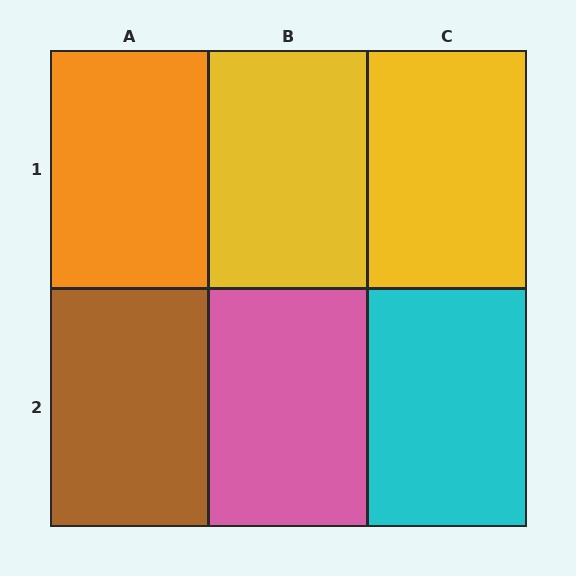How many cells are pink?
1 cell is pink.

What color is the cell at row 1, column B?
Yellow.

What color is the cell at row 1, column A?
Orange.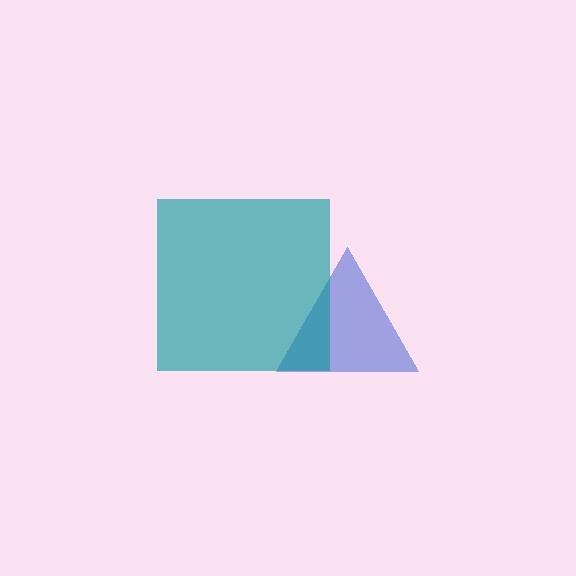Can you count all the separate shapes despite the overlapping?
Yes, there are 2 separate shapes.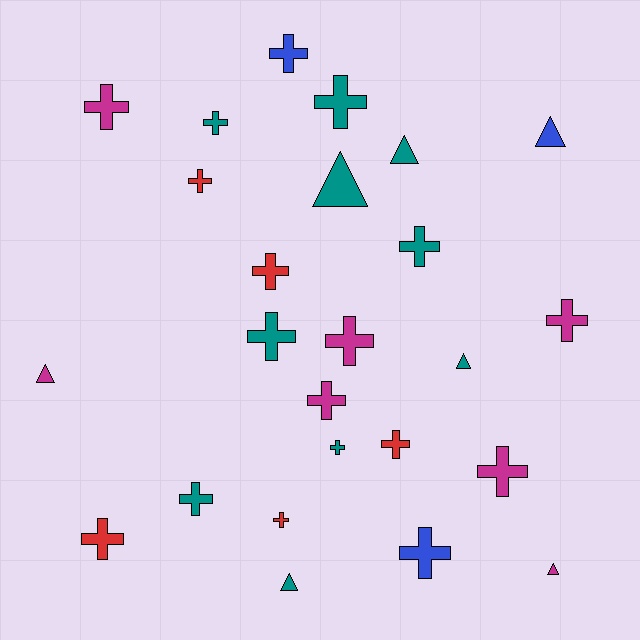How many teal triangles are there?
There are 4 teal triangles.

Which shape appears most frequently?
Cross, with 18 objects.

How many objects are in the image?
There are 25 objects.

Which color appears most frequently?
Teal, with 10 objects.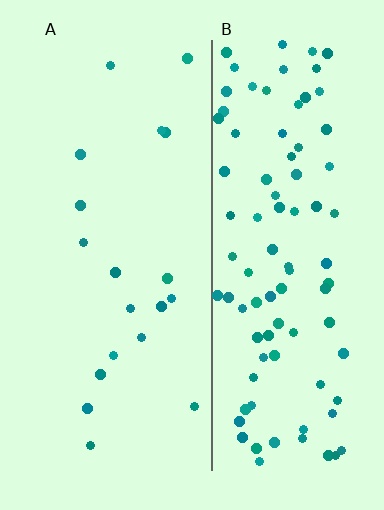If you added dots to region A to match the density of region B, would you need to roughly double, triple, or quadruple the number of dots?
Approximately quadruple.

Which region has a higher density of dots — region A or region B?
B (the right).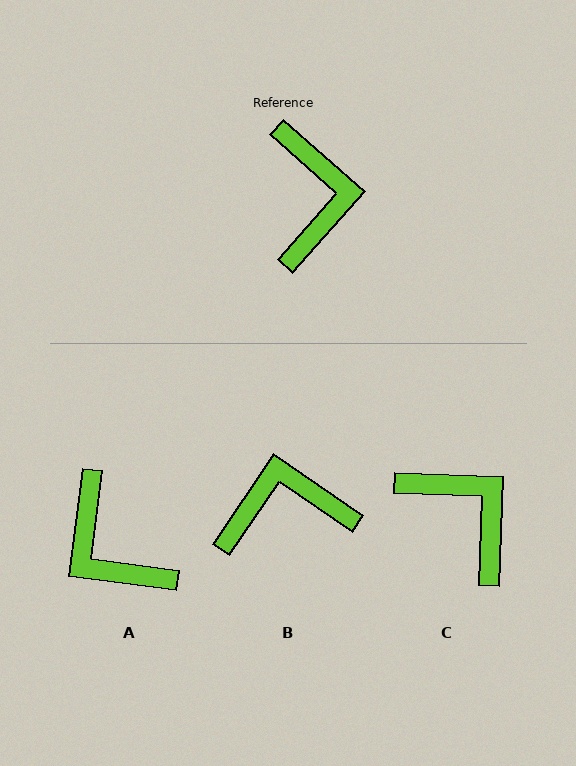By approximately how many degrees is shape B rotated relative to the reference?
Approximately 97 degrees counter-clockwise.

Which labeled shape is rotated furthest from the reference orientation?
A, about 146 degrees away.